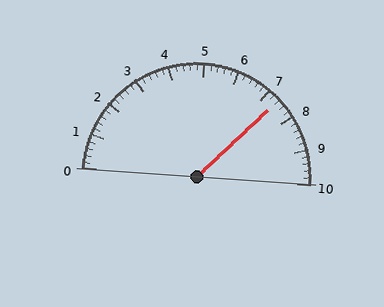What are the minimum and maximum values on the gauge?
The gauge ranges from 0 to 10.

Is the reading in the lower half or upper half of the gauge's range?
The reading is in the upper half of the range (0 to 10).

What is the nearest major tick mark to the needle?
The nearest major tick mark is 7.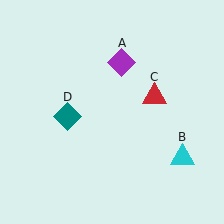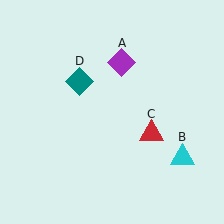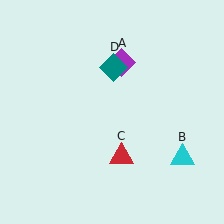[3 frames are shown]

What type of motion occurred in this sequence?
The red triangle (object C), teal diamond (object D) rotated clockwise around the center of the scene.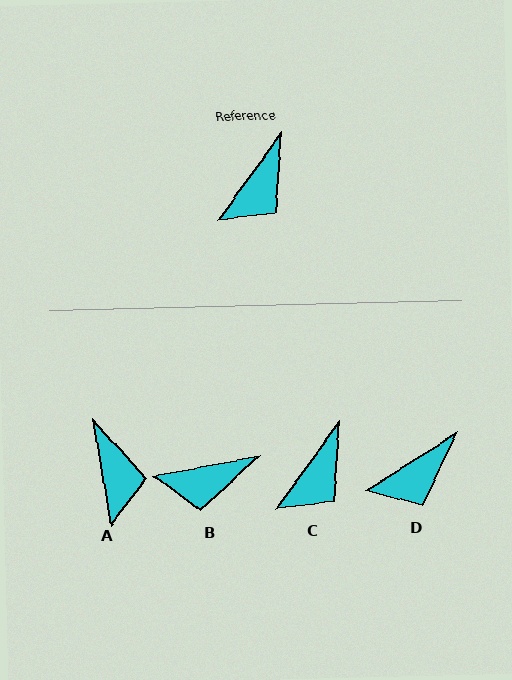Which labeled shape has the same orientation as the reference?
C.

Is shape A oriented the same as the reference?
No, it is off by about 46 degrees.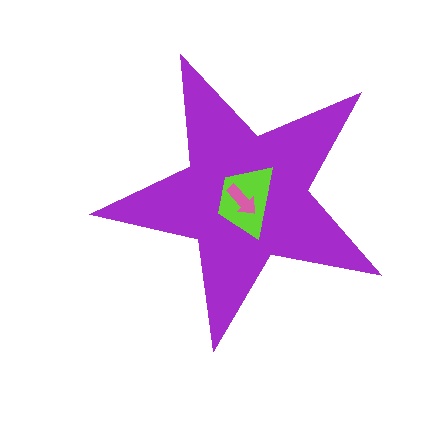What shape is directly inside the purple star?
The lime trapezoid.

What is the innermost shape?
The pink arrow.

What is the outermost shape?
The purple star.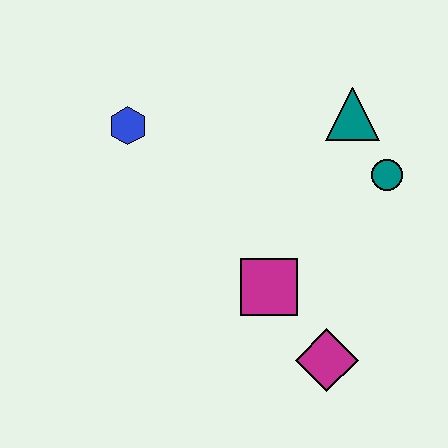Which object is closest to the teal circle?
The teal triangle is closest to the teal circle.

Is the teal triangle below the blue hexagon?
No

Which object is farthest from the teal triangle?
The magenta diamond is farthest from the teal triangle.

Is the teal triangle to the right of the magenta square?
Yes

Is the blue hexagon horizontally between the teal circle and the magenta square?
No